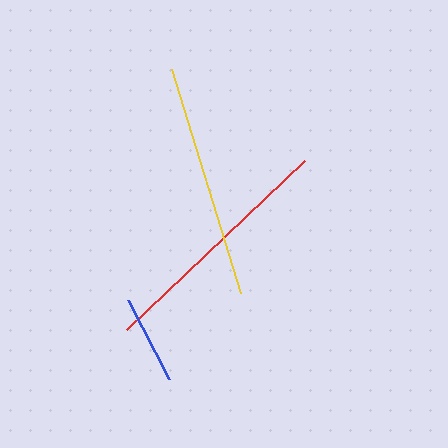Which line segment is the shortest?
The blue line is the shortest at approximately 89 pixels.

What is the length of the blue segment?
The blue segment is approximately 89 pixels long.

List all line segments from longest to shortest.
From longest to shortest: red, yellow, blue.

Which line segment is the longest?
The red line is the longest at approximately 246 pixels.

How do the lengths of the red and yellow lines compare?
The red and yellow lines are approximately the same length.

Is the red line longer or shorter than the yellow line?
The red line is longer than the yellow line.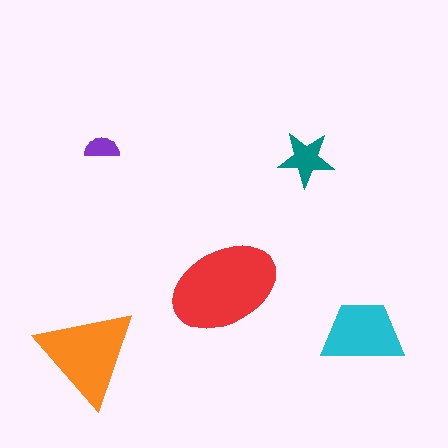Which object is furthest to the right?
The cyan trapezoid is rightmost.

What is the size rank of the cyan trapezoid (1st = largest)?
3rd.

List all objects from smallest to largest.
The purple semicircle, the teal star, the cyan trapezoid, the orange triangle, the red ellipse.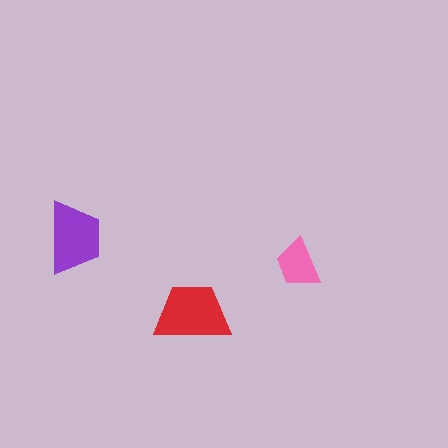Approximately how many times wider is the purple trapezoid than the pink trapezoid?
About 1.5 times wider.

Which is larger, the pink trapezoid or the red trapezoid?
The red one.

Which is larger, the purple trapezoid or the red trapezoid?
The red one.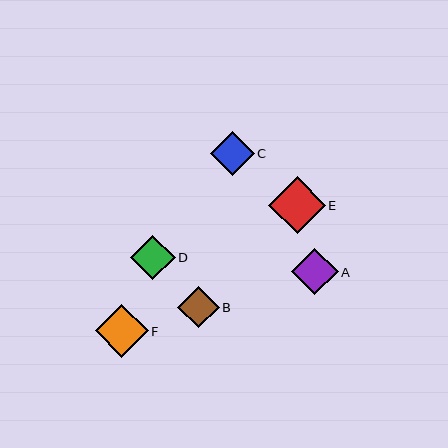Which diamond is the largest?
Diamond E is the largest with a size of approximately 57 pixels.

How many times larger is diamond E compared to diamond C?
Diamond E is approximately 1.3 times the size of diamond C.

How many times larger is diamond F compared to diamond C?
Diamond F is approximately 1.2 times the size of diamond C.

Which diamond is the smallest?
Diamond B is the smallest with a size of approximately 41 pixels.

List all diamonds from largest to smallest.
From largest to smallest: E, F, A, D, C, B.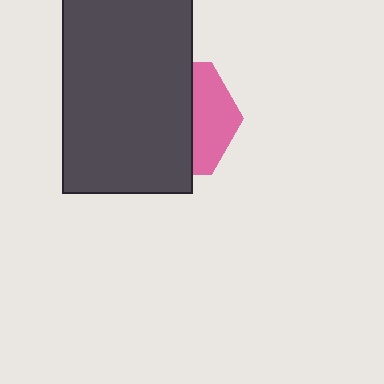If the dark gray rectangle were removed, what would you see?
You would see the complete pink hexagon.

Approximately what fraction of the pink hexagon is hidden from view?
Roughly 65% of the pink hexagon is hidden behind the dark gray rectangle.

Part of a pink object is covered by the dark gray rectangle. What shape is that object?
It is a hexagon.